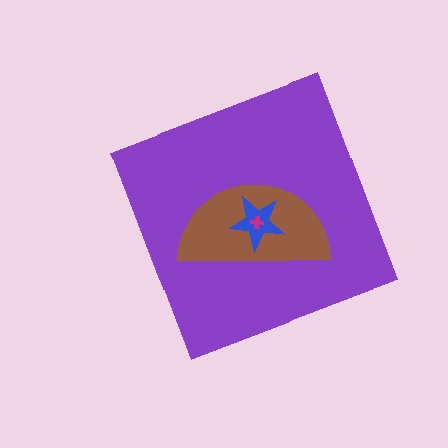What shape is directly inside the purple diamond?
The brown semicircle.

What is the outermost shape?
The purple diamond.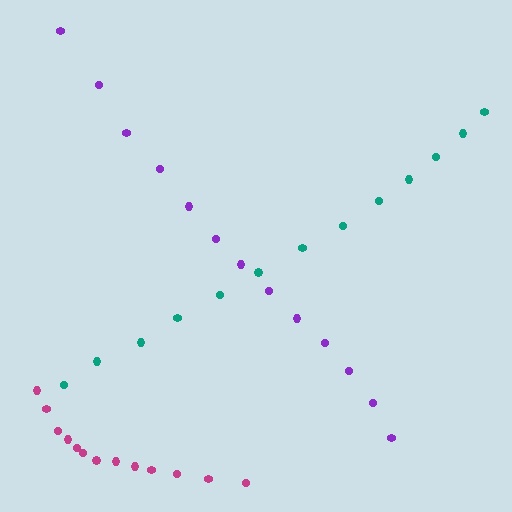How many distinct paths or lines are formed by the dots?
There are 3 distinct paths.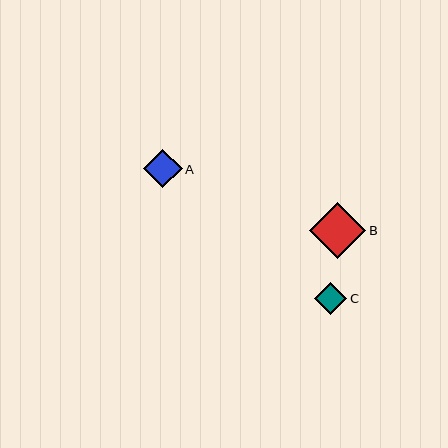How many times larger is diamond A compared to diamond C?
Diamond A is approximately 1.2 times the size of diamond C.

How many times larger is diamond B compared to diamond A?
Diamond B is approximately 1.5 times the size of diamond A.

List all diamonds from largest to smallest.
From largest to smallest: B, A, C.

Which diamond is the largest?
Diamond B is the largest with a size of approximately 57 pixels.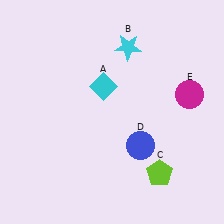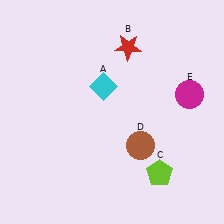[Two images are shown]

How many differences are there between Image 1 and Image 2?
There are 2 differences between the two images.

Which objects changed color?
B changed from cyan to red. D changed from blue to brown.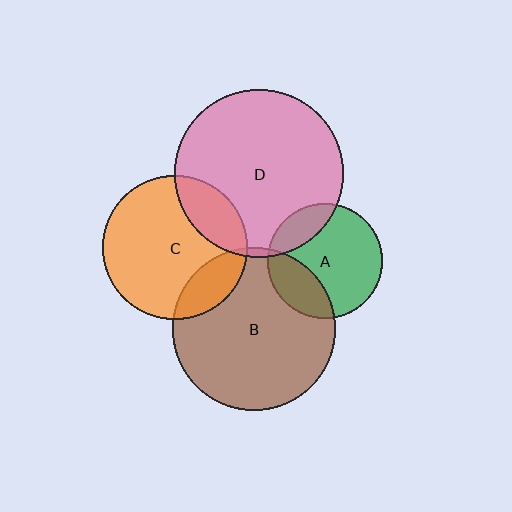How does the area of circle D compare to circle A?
Approximately 2.2 times.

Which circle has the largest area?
Circle D (pink).